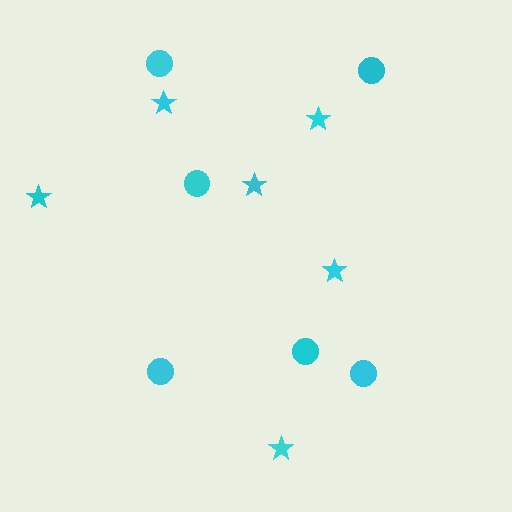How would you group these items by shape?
There are 2 groups: one group of circles (6) and one group of stars (6).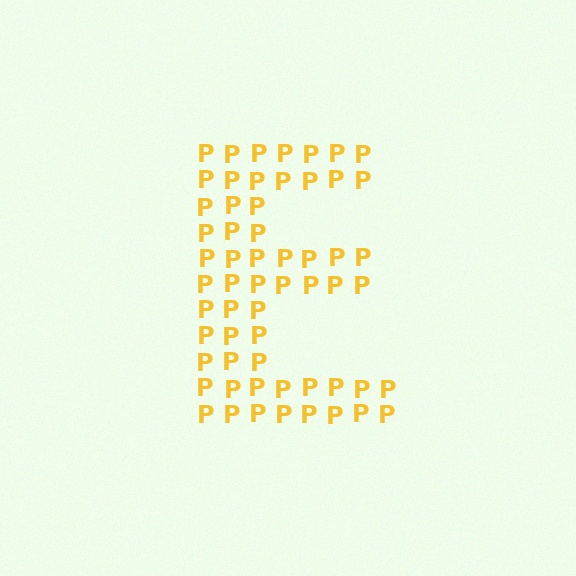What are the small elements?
The small elements are letter P's.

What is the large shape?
The large shape is the letter E.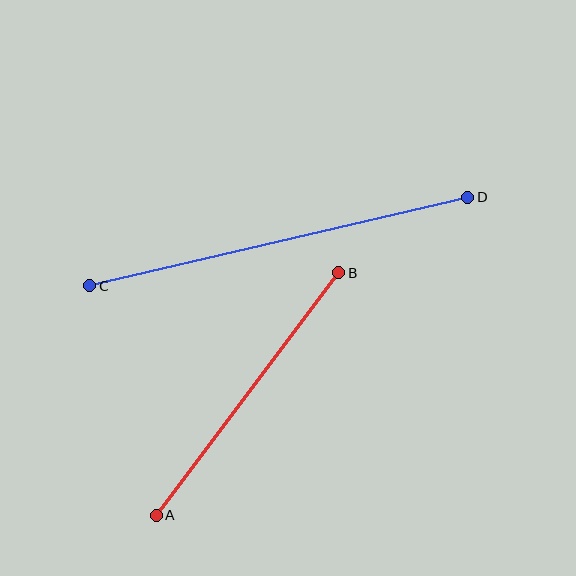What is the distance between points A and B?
The distance is approximately 304 pixels.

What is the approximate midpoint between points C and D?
The midpoint is at approximately (279, 242) pixels.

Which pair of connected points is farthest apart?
Points C and D are farthest apart.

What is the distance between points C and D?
The distance is approximately 388 pixels.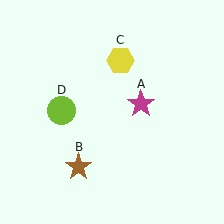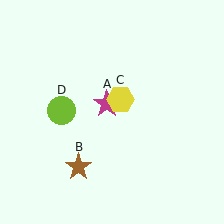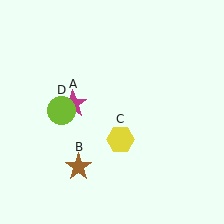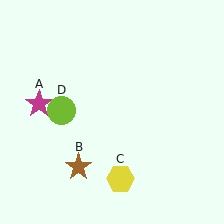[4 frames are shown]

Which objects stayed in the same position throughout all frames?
Brown star (object B) and lime circle (object D) remained stationary.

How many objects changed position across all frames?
2 objects changed position: magenta star (object A), yellow hexagon (object C).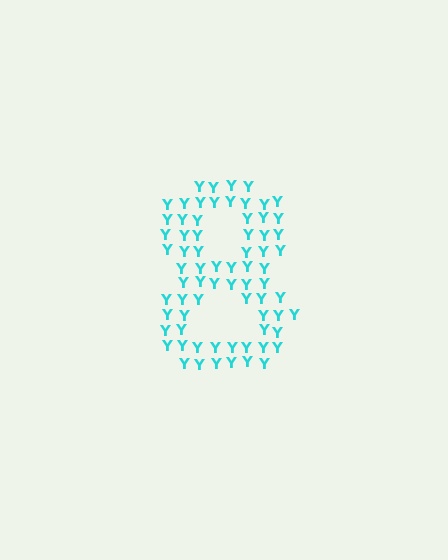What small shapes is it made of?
It is made of small letter Y's.